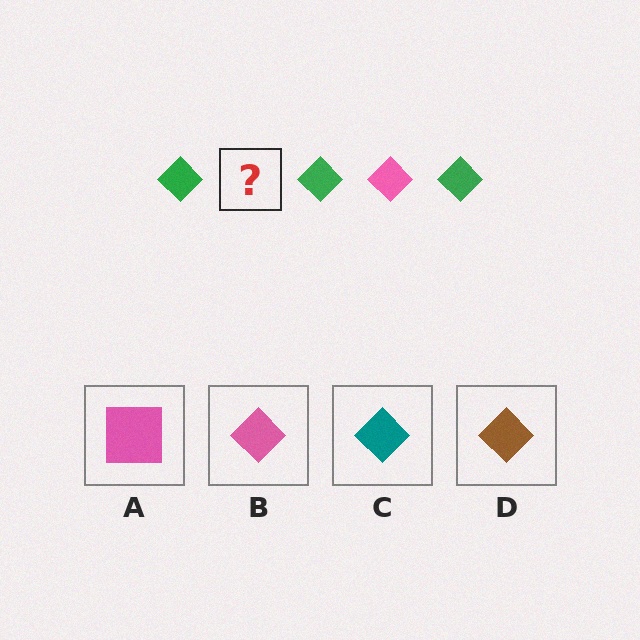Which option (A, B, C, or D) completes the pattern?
B.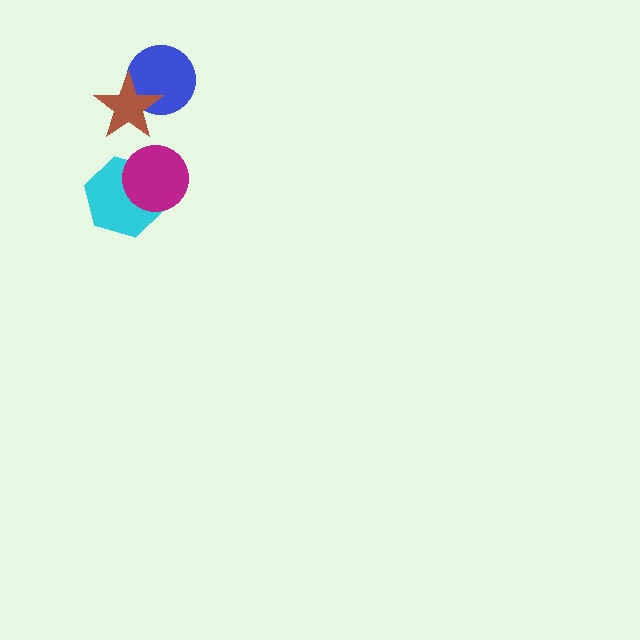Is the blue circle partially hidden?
Yes, it is partially covered by another shape.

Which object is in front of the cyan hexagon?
The magenta circle is in front of the cyan hexagon.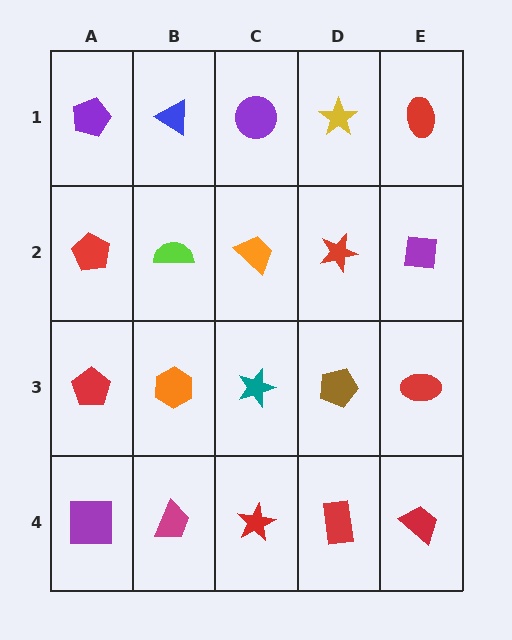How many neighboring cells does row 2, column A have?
3.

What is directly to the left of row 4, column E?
A red rectangle.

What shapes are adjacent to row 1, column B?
A lime semicircle (row 2, column B), a purple pentagon (row 1, column A), a purple circle (row 1, column C).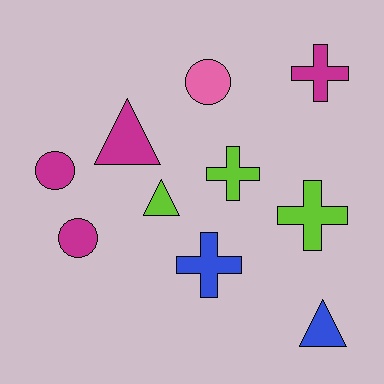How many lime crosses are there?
There are 2 lime crosses.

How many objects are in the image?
There are 10 objects.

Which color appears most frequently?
Magenta, with 4 objects.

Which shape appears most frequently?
Cross, with 4 objects.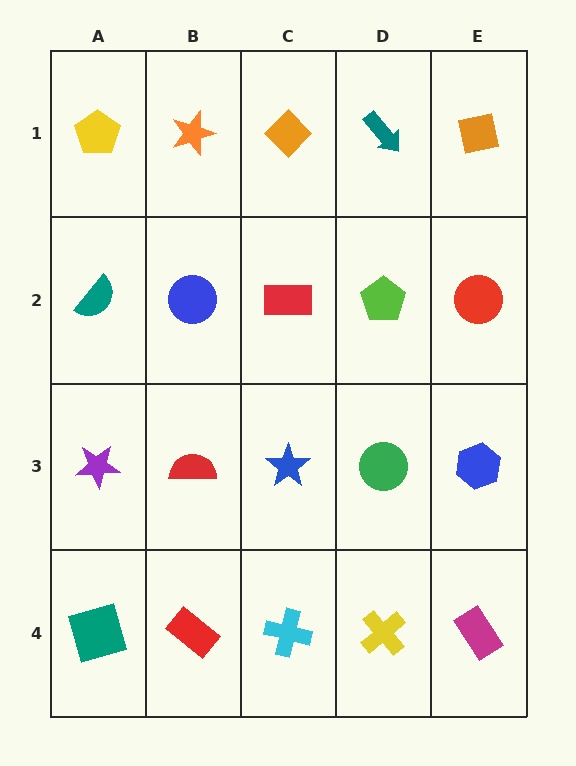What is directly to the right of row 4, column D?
A magenta rectangle.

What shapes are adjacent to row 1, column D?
A lime pentagon (row 2, column D), an orange diamond (row 1, column C), an orange square (row 1, column E).